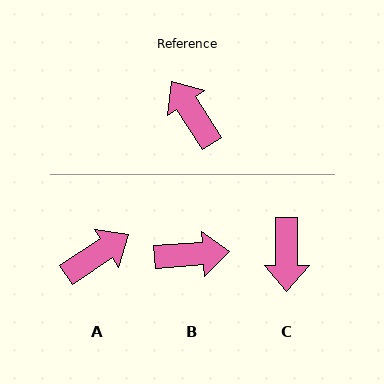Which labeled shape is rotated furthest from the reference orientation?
C, about 147 degrees away.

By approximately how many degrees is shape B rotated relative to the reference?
Approximately 119 degrees clockwise.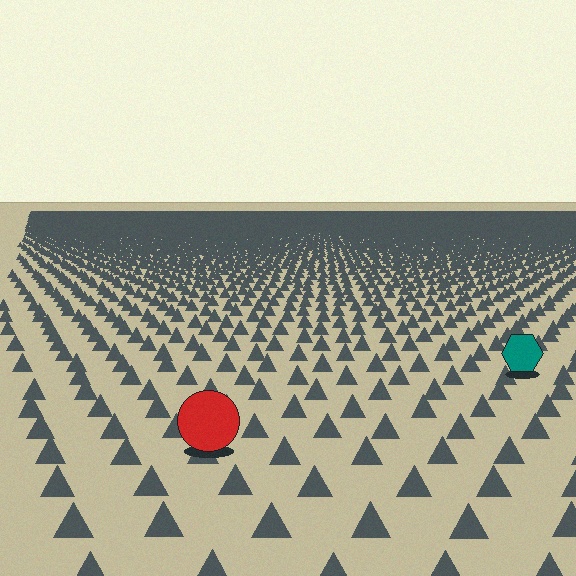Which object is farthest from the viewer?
The teal hexagon is farthest from the viewer. It appears smaller and the ground texture around it is denser.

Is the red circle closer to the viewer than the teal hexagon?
Yes. The red circle is closer — you can tell from the texture gradient: the ground texture is coarser near it.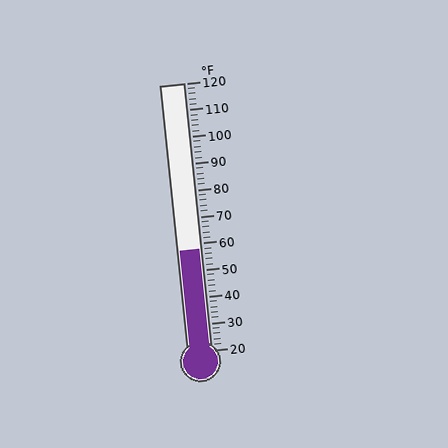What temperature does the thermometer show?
The thermometer shows approximately 58°F.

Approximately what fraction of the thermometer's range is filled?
The thermometer is filled to approximately 40% of its range.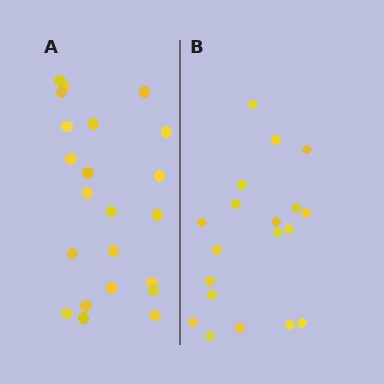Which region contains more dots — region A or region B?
Region A (the left region) has more dots.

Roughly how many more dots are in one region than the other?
Region A has just a few more — roughly 2 or 3 more dots than region B.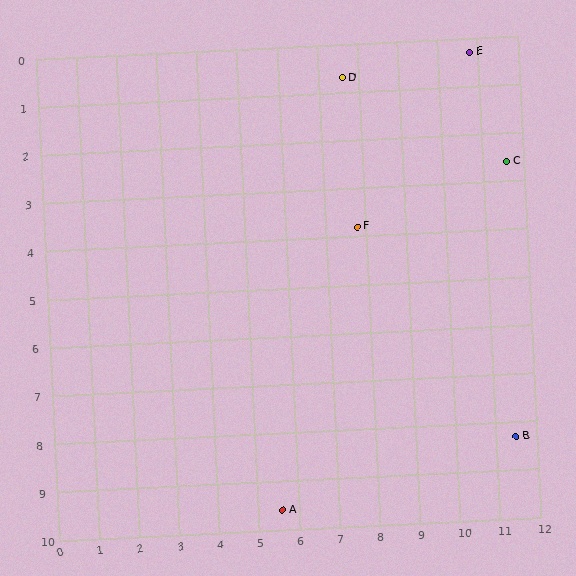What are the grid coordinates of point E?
Point E is at approximately (10.8, 0.3).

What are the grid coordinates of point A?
Point A is at approximately (5.6, 9.6).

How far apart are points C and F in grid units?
Points C and F are about 4.0 grid units apart.